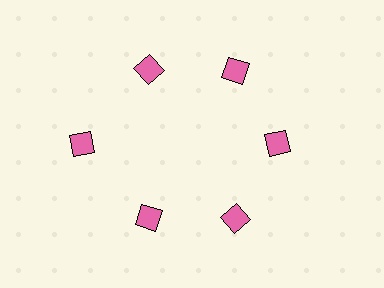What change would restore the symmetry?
The symmetry would be restored by moving it inward, back onto the ring so that all 6 squares sit at equal angles and equal distance from the center.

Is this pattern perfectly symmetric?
No. The 6 pink squares are arranged in a ring, but one element near the 9 o'clock position is pushed outward from the center, breaking the 6-fold rotational symmetry.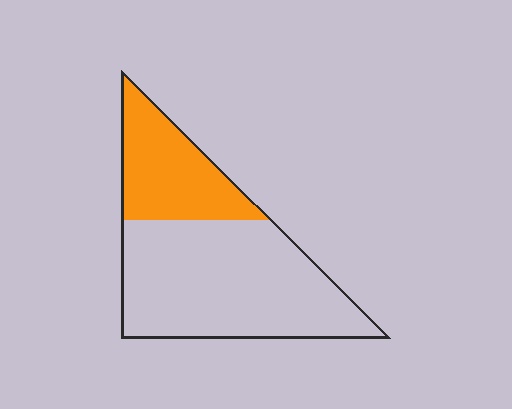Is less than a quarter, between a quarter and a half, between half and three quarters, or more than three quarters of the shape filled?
Between a quarter and a half.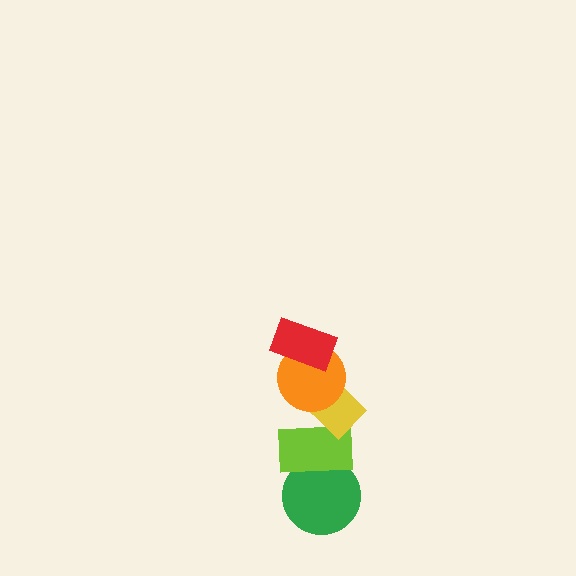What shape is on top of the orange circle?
The red rectangle is on top of the orange circle.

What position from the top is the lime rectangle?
The lime rectangle is 4th from the top.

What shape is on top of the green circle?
The lime rectangle is on top of the green circle.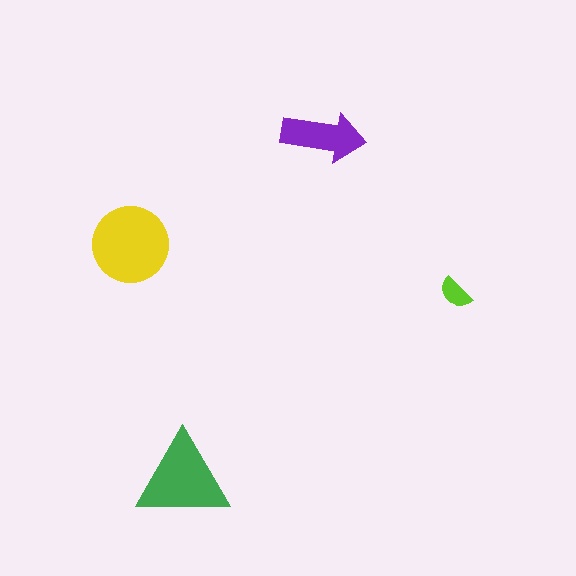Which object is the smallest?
The lime semicircle.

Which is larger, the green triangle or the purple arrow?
The green triangle.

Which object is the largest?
The yellow circle.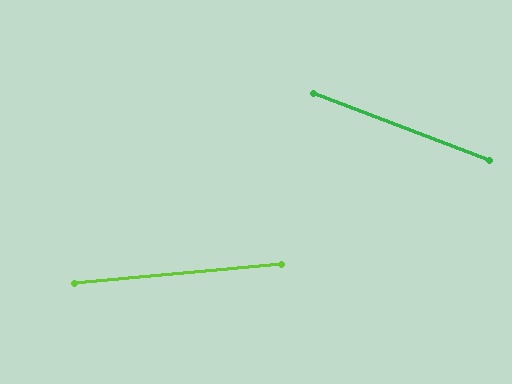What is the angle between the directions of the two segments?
Approximately 26 degrees.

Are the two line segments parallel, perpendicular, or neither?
Neither parallel nor perpendicular — they differ by about 26°.